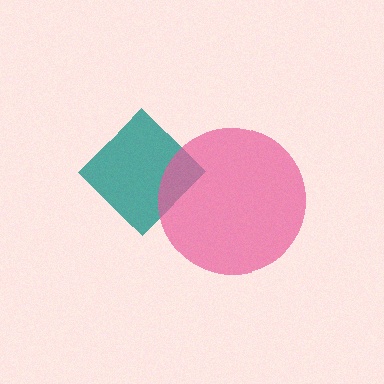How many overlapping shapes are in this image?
There are 2 overlapping shapes in the image.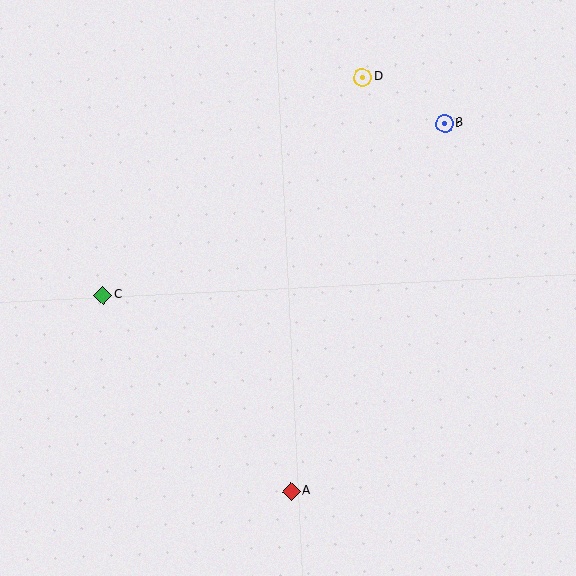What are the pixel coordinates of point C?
Point C is at (103, 295).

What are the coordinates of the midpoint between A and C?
The midpoint between A and C is at (197, 393).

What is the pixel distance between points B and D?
The distance between B and D is 94 pixels.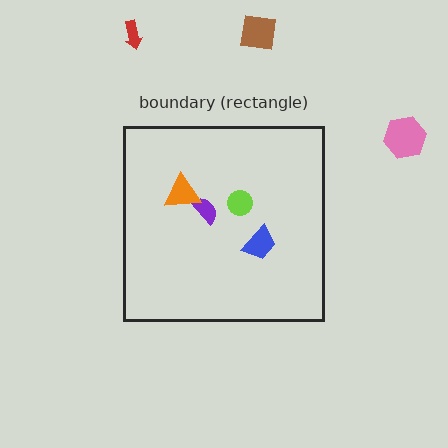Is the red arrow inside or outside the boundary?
Outside.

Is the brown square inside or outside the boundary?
Outside.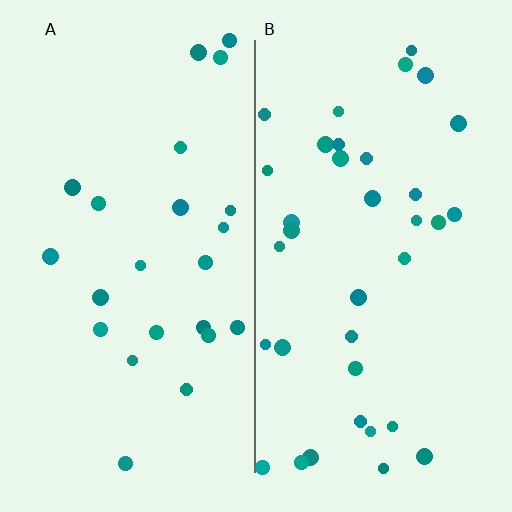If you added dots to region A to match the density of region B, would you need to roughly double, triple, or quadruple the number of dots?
Approximately double.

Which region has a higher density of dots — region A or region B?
B (the right).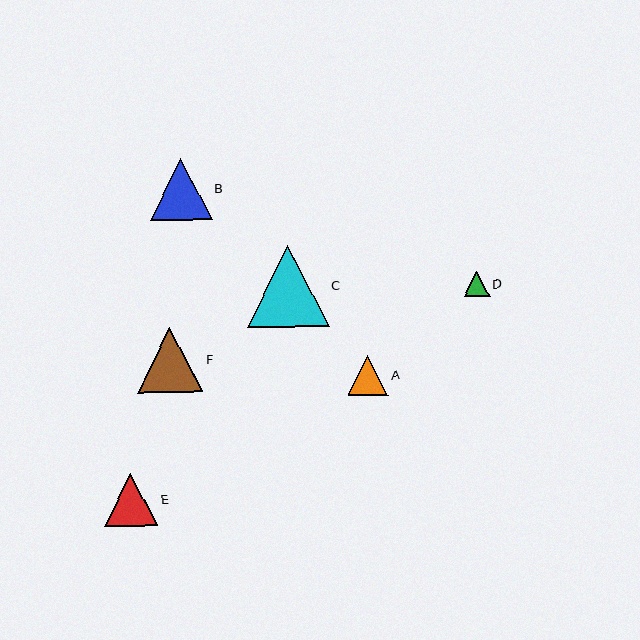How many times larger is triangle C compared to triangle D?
Triangle C is approximately 3.2 times the size of triangle D.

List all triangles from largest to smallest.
From largest to smallest: C, F, B, E, A, D.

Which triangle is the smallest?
Triangle D is the smallest with a size of approximately 25 pixels.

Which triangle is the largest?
Triangle C is the largest with a size of approximately 81 pixels.